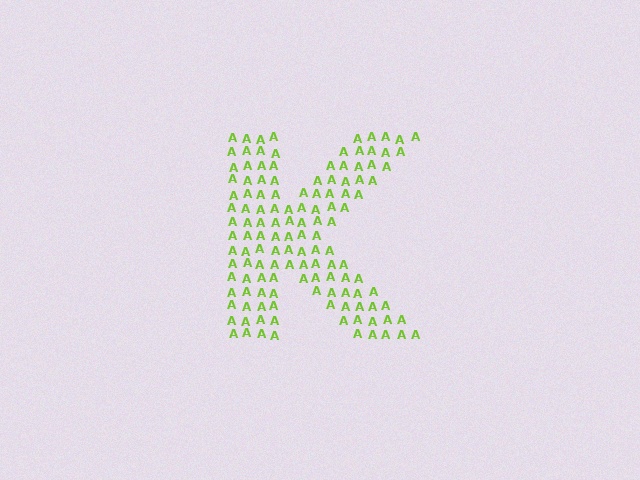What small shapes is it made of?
It is made of small letter A's.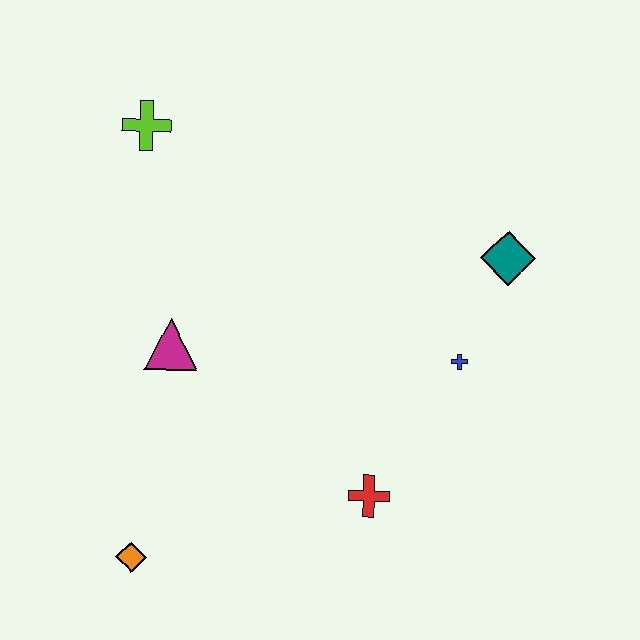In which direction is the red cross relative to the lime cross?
The red cross is below the lime cross.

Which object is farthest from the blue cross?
The lime cross is farthest from the blue cross.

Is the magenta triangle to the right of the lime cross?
Yes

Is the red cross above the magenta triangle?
No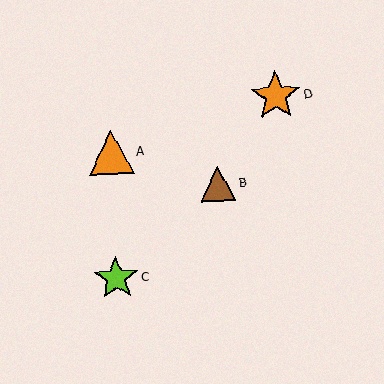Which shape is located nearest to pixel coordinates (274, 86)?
The orange star (labeled D) at (276, 96) is nearest to that location.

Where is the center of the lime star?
The center of the lime star is at (116, 278).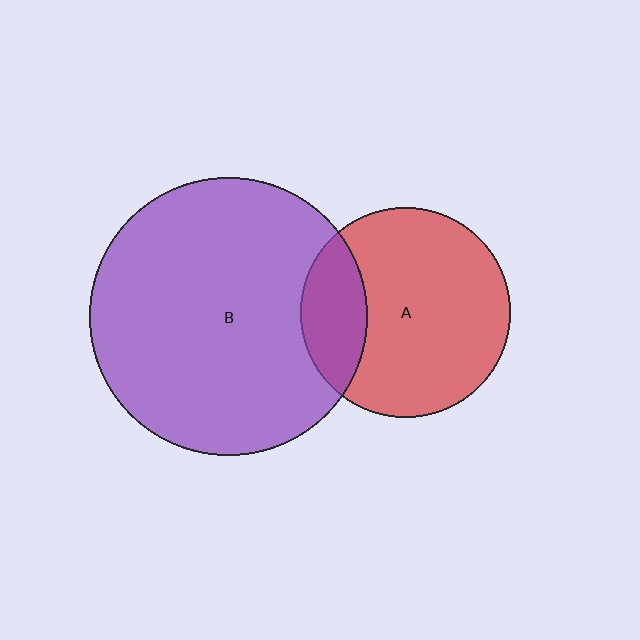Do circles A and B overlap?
Yes.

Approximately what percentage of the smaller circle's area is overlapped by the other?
Approximately 20%.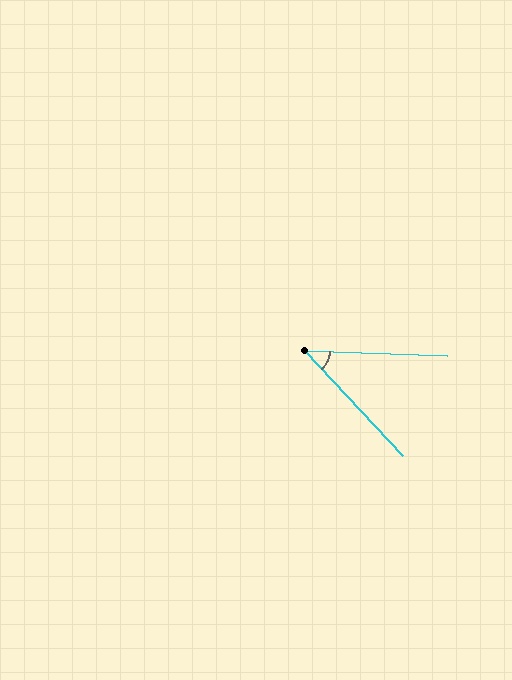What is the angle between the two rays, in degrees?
Approximately 45 degrees.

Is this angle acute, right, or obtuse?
It is acute.